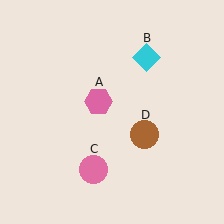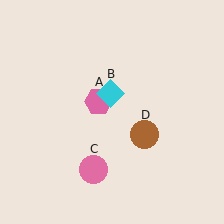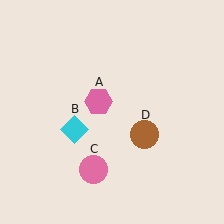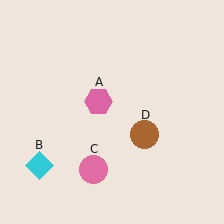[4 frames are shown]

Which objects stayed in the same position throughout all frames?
Pink hexagon (object A) and pink circle (object C) and brown circle (object D) remained stationary.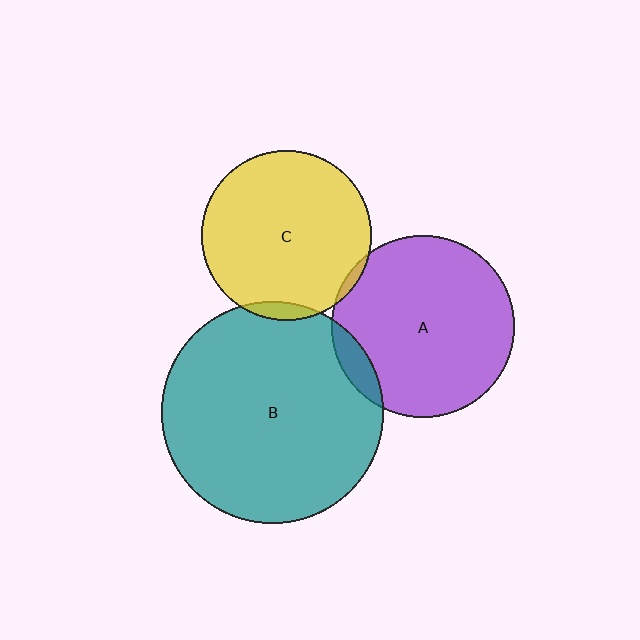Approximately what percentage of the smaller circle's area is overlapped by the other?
Approximately 5%.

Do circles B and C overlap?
Yes.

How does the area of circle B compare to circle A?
Approximately 1.5 times.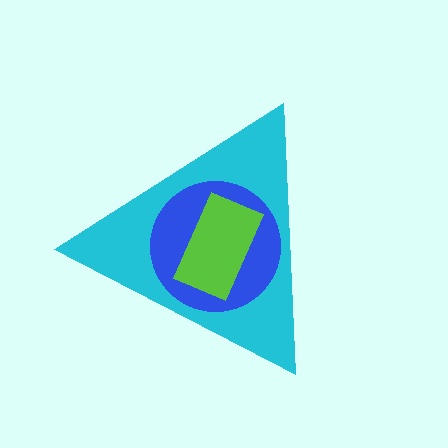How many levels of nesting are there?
3.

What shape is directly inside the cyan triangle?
The blue circle.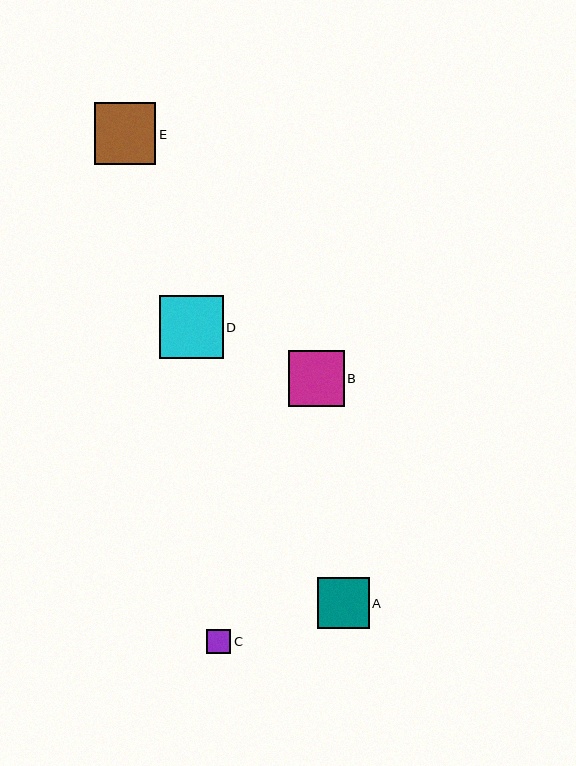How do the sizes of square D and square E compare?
Square D and square E are approximately the same size.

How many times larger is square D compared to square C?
Square D is approximately 2.6 times the size of square C.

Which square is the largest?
Square D is the largest with a size of approximately 63 pixels.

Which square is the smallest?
Square C is the smallest with a size of approximately 24 pixels.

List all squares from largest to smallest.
From largest to smallest: D, E, B, A, C.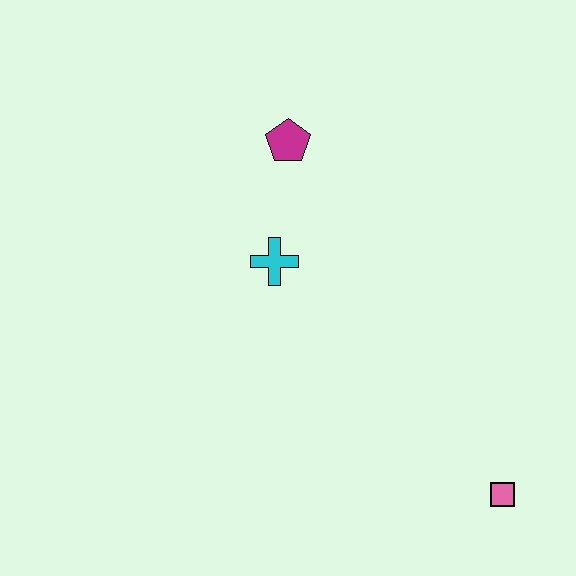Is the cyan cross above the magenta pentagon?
No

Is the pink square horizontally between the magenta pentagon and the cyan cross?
No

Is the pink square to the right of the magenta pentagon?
Yes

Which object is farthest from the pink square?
The magenta pentagon is farthest from the pink square.